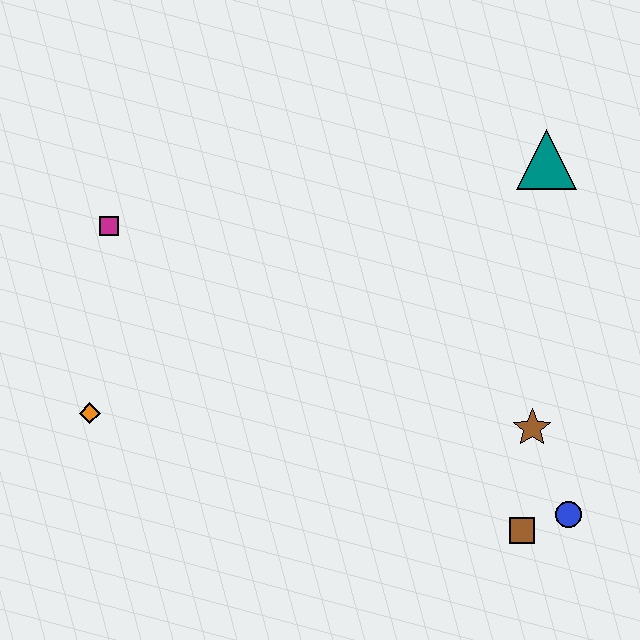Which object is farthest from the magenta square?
The blue circle is farthest from the magenta square.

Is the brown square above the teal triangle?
No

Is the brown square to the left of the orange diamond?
No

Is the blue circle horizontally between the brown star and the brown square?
No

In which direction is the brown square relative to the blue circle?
The brown square is to the left of the blue circle.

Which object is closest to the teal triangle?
The brown star is closest to the teal triangle.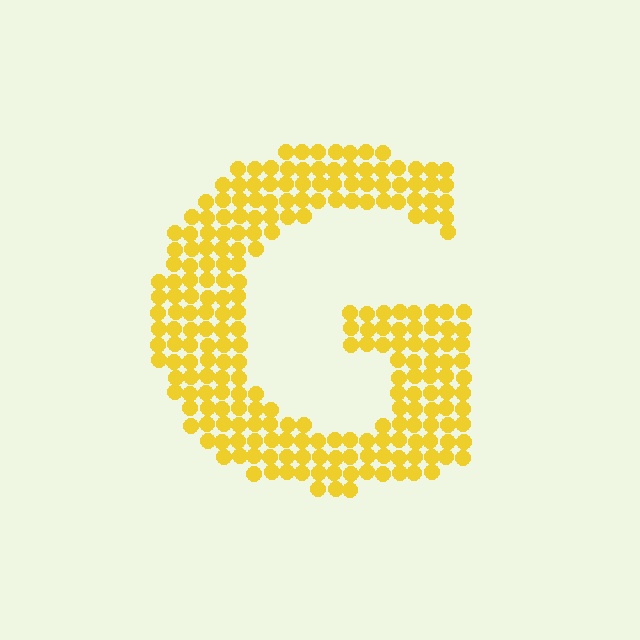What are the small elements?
The small elements are circles.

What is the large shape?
The large shape is the letter G.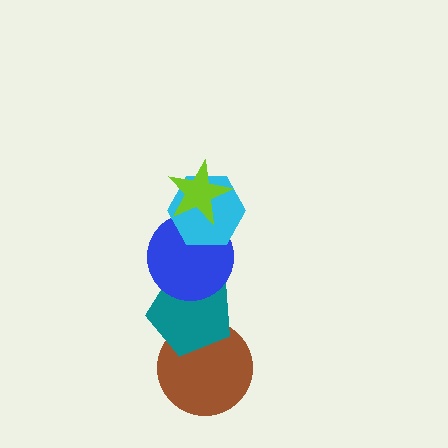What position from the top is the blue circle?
The blue circle is 3rd from the top.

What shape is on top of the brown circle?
The teal pentagon is on top of the brown circle.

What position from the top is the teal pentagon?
The teal pentagon is 4th from the top.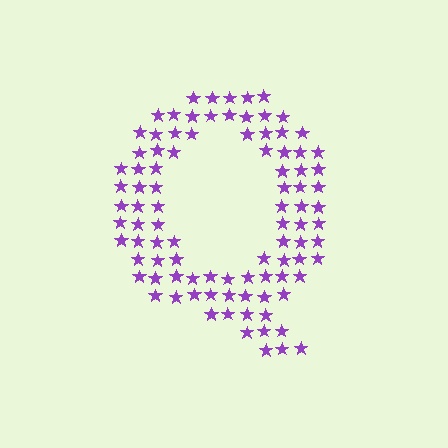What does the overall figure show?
The overall figure shows the letter Q.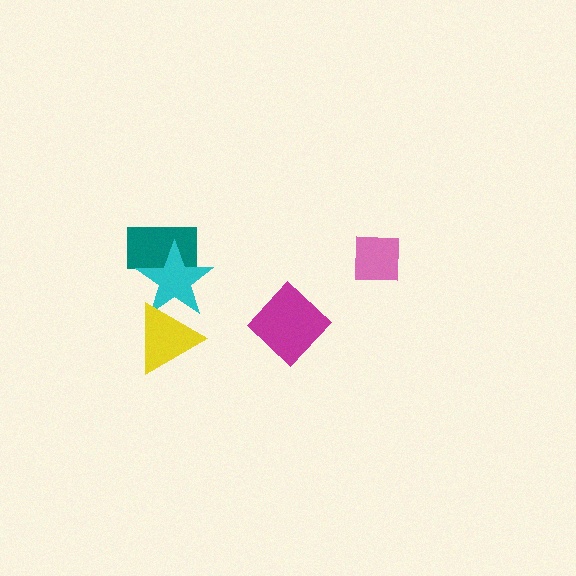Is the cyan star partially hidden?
Yes, it is partially covered by another shape.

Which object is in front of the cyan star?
The yellow triangle is in front of the cyan star.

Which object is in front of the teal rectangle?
The cyan star is in front of the teal rectangle.